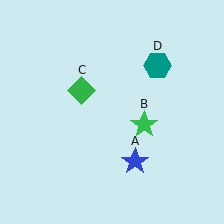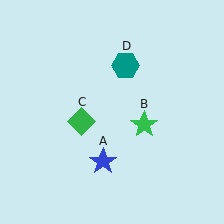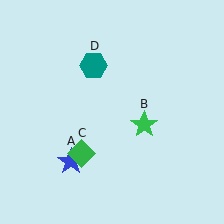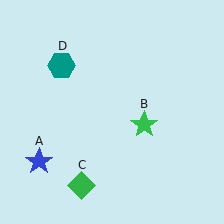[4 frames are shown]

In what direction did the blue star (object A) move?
The blue star (object A) moved left.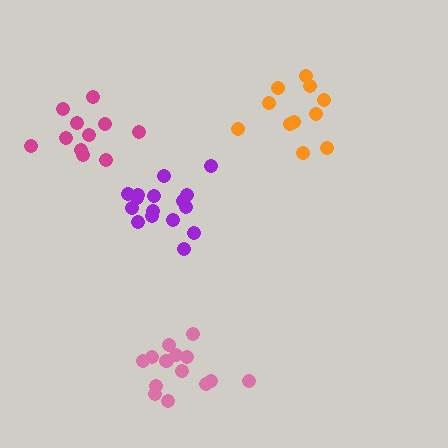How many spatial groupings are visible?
There are 4 spatial groupings.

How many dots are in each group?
Group 1: 16 dots, Group 2: 11 dots, Group 3: 14 dots, Group 4: 11 dots (52 total).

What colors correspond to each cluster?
The clusters are colored: purple, orange, pink, magenta.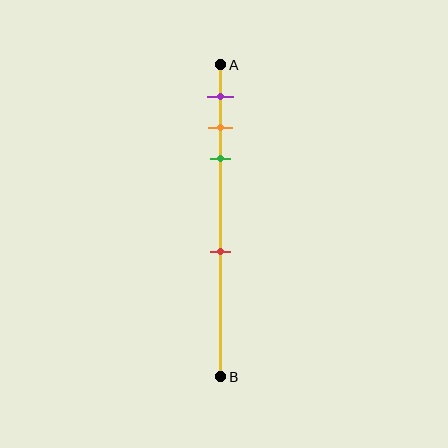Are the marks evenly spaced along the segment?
No, the marks are not evenly spaced.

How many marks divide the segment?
There are 4 marks dividing the segment.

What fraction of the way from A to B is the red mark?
The red mark is approximately 60% (0.6) of the way from A to B.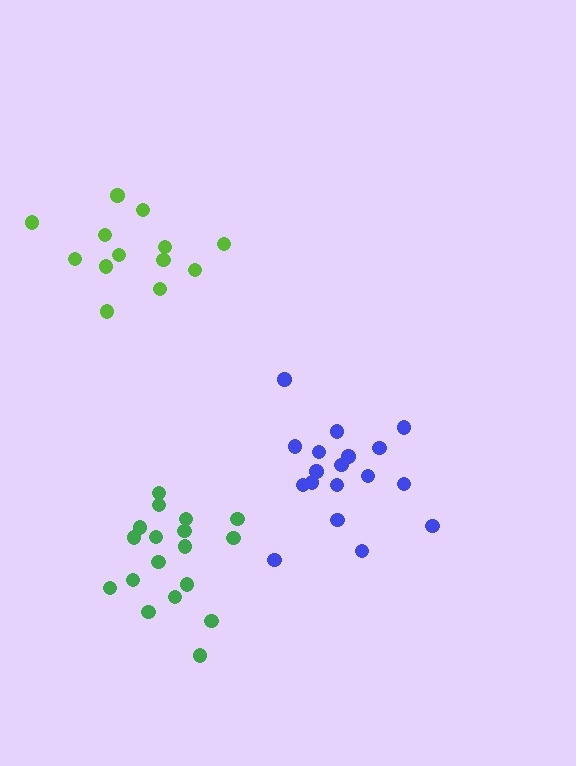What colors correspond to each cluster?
The clusters are colored: blue, lime, green.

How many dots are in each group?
Group 1: 18 dots, Group 2: 13 dots, Group 3: 18 dots (49 total).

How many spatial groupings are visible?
There are 3 spatial groupings.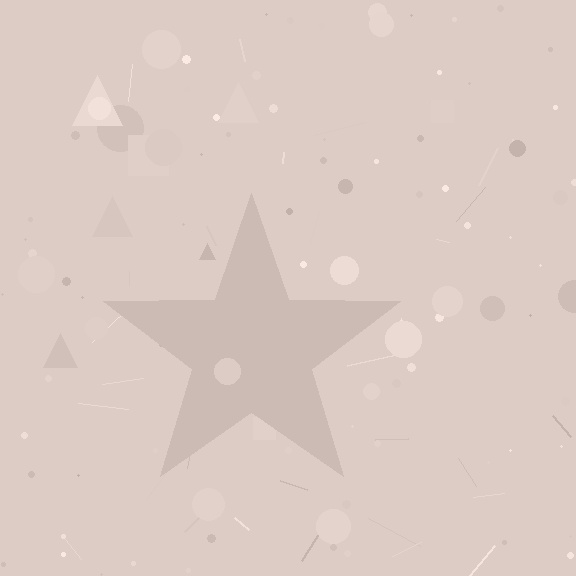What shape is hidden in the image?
A star is hidden in the image.